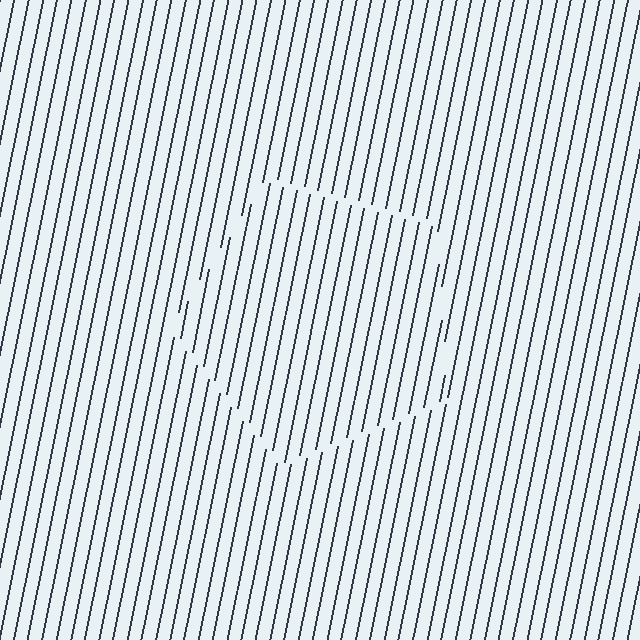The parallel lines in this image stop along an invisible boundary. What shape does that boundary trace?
An illusory pentagon. The interior of the shape contains the same grating, shifted by half a period — the contour is defined by the phase discontinuity where line-ends from the inner and outer gratings abut.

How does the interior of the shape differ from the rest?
The interior of the shape contains the same grating, shifted by half a period — the contour is defined by the phase discontinuity where line-ends from the inner and outer gratings abut.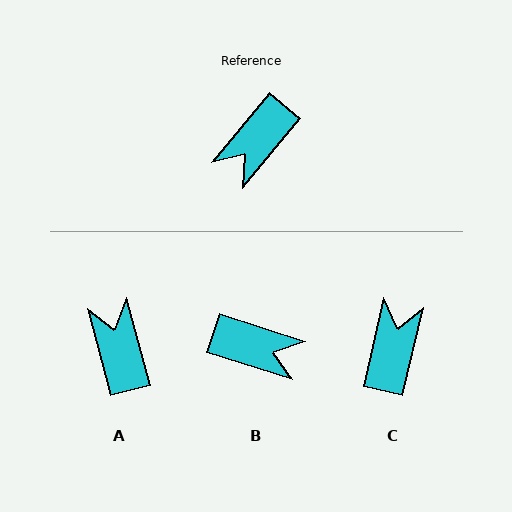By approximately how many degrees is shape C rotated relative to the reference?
Approximately 154 degrees clockwise.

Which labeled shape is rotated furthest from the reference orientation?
C, about 154 degrees away.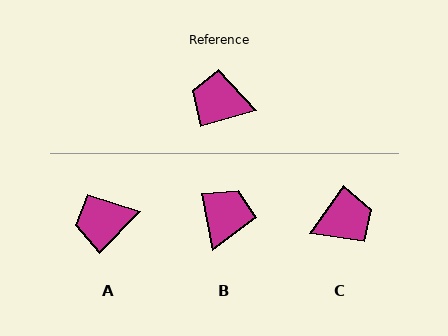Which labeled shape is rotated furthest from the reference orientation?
C, about 142 degrees away.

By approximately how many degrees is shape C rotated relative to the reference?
Approximately 142 degrees clockwise.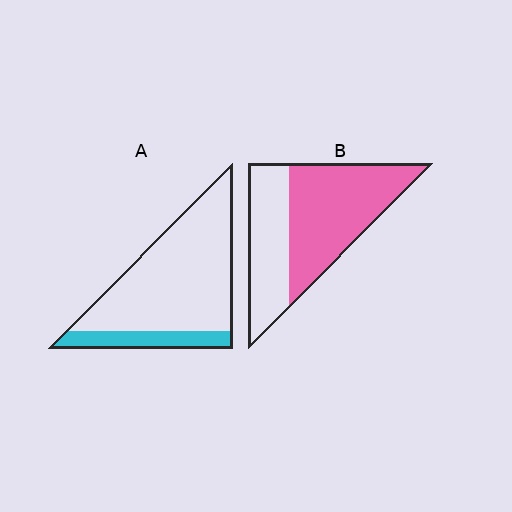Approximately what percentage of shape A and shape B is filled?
A is approximately 20% and B is approximately 60%.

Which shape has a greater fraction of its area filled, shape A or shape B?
Shape B.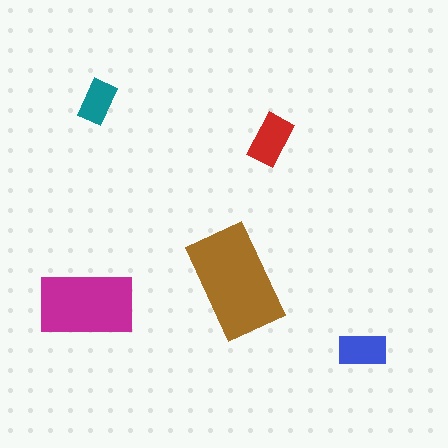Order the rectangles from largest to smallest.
the brown one, the magenta one, the red one, the blue one, the teal one.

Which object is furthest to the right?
The blue rectangle is rightmost.